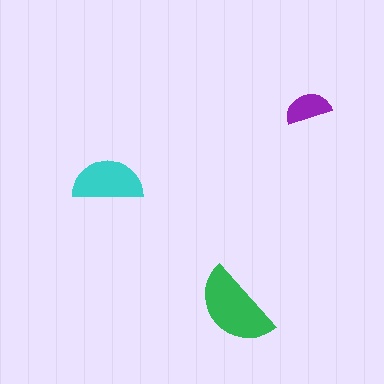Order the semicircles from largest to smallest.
the green one, the cyan one, the purple one.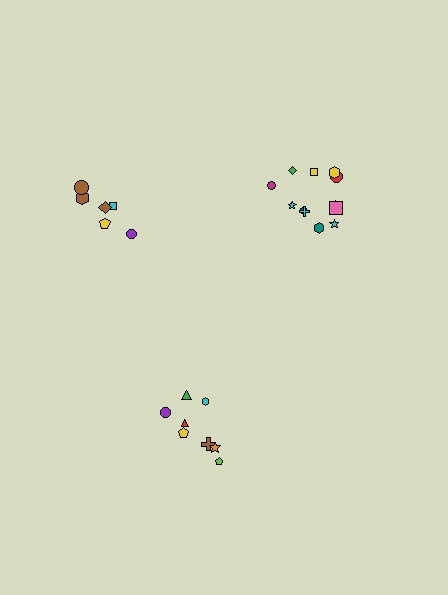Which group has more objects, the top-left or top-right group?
The top-right group.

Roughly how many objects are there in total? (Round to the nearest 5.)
Roughly 25 objects in total.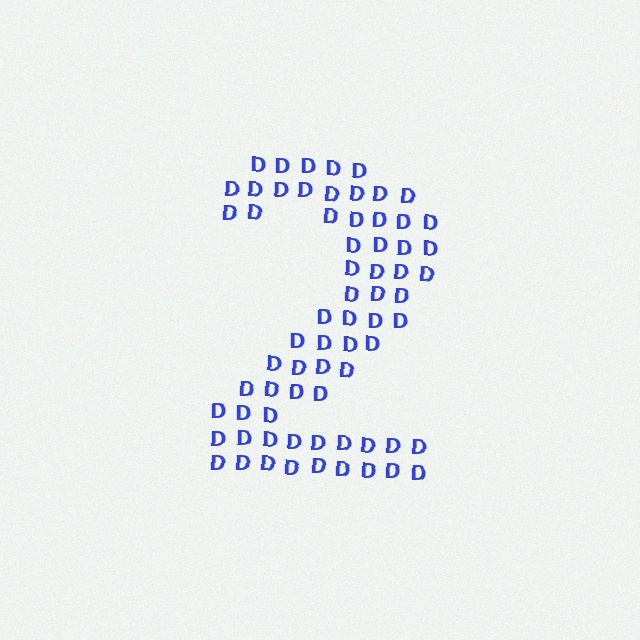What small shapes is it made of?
It is made of small letter D's.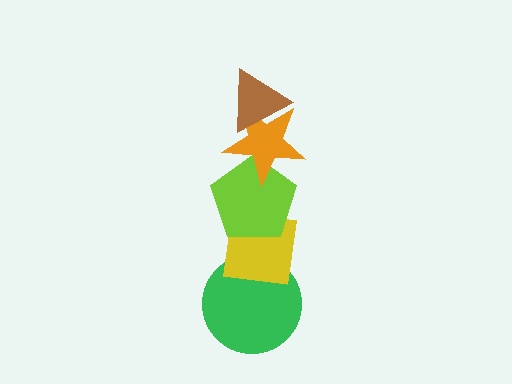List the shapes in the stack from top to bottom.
From top to bottom: the brown triangle, the orange star, the lime pentagon, the yellow square, the green circle.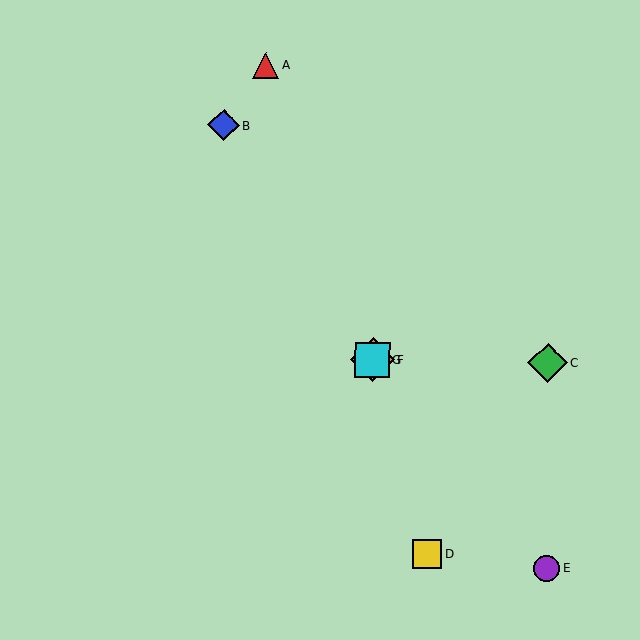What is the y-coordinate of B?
Object B is at y≈125.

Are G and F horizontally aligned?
Yes, both are at y≈360.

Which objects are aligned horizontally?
Objects C, F, G are aligned horizontally.